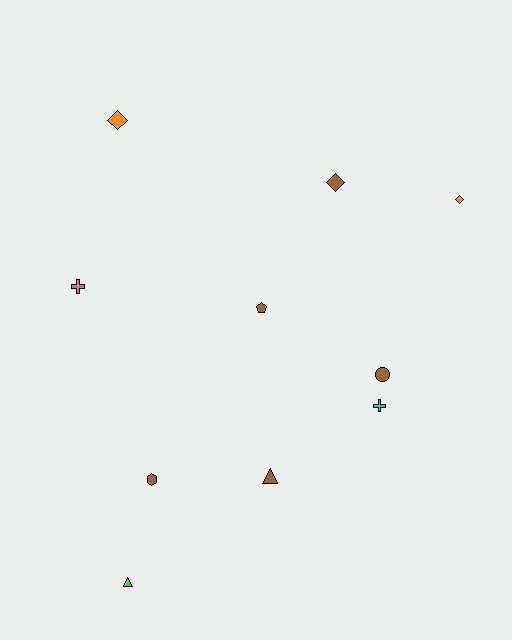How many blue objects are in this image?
There are no blue objects.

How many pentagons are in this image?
There is 1 pentagon.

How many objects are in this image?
There are 10 objects.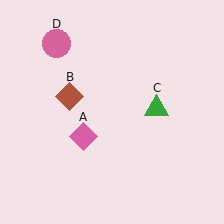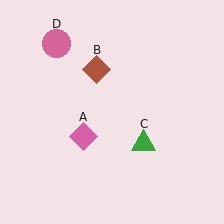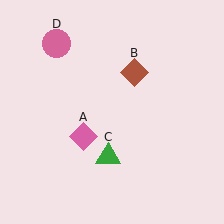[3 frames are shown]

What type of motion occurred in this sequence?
The brown diamond (object B), green triangle (object C) rotated clockwise around the center of the scene.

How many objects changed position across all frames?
2 objects changed position: brown diamond (object B), green triangle (object C).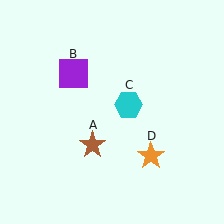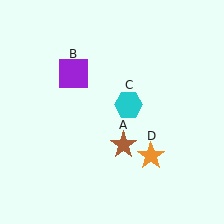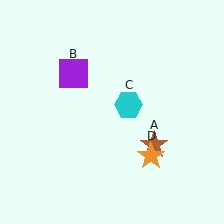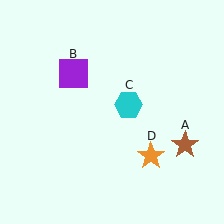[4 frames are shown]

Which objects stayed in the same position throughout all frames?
Purple square (object B) and cyan hexagon (object C) and orange star (object D) remained stationary.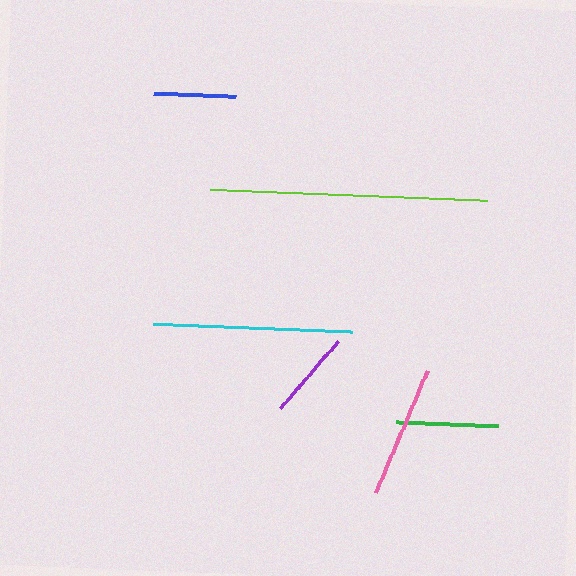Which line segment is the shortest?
The blue line is the shortest at approximately 82 pixels.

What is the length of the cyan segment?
The cyan segment is approximately 199 pixels long.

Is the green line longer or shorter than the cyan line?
The cyan line is longer than the green line.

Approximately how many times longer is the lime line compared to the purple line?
The lime line is approximately 3.1 times the length of the purple line.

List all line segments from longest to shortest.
From longest to shortest: lime, cyan, pink, green, purple, blue.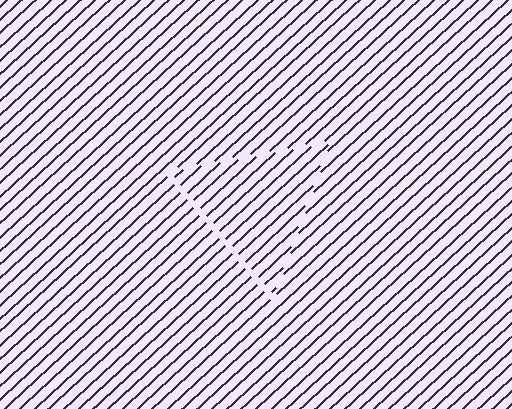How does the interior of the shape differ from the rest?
The interior of the shape contains the same grating, shifted by half a period — the contour is defined by the phase discontinuity where line-ends from the inner and outer gratings abut.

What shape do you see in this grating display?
An illusory triangle. The interior of the shape contains the same grating, shifted by half a period — the contour is defined by the phase discontinuity where line-ends from the inner and outer gratings abut.